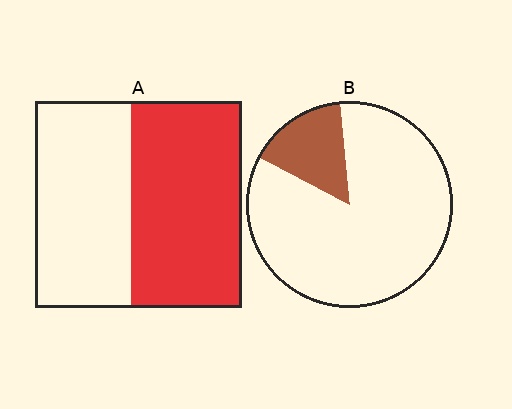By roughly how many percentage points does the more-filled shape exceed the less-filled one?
By roughly 40 percentage points (A over B).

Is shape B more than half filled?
No.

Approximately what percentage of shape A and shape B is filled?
A is approximately 55% and B is approximately 15%.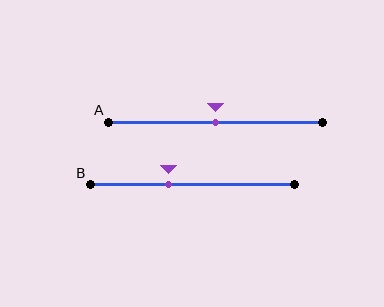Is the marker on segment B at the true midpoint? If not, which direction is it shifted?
No, the marker on segment B is shifted to the left by about 12% of the segment length.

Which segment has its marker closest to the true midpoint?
Segment A has its marker closest to the true midpoint.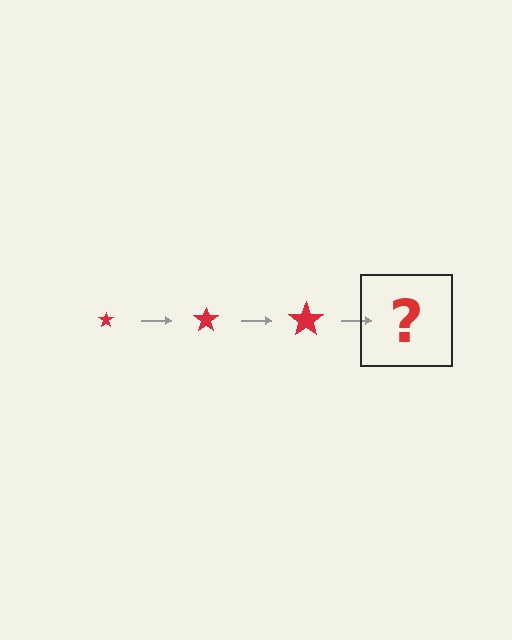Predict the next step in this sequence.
The next step is a red star, larger than the previous one.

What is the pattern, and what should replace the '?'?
The pattern is that the star gets progressively larger each step. The '?' should be a red star, larger than the previous one.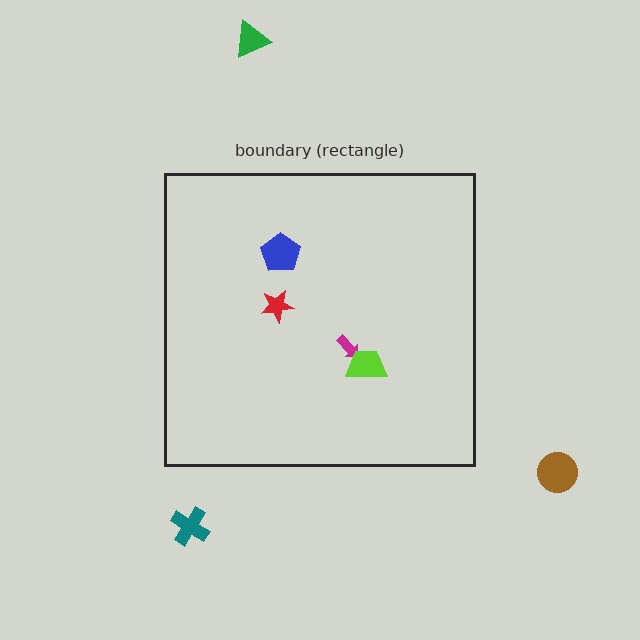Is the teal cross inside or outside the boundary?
Outside.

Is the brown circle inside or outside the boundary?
Outside.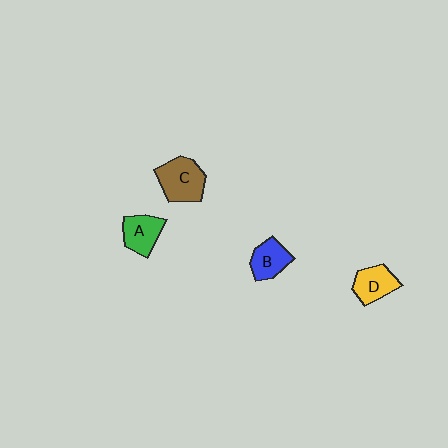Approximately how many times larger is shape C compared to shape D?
Approximately 1.4 times.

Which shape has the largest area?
Shape C (brown).